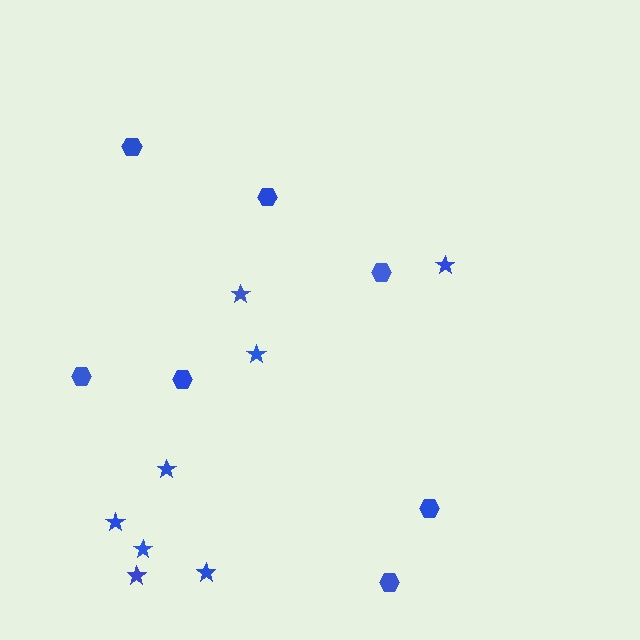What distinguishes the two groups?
There are 2 groups: one group of stars (8) and one group of hexagons (7).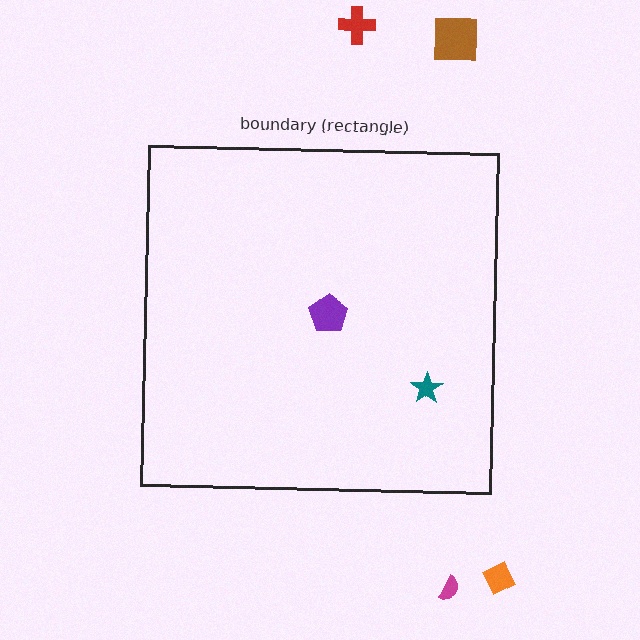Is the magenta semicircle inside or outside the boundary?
Outside.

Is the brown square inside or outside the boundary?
Outside.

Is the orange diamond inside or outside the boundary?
Outside.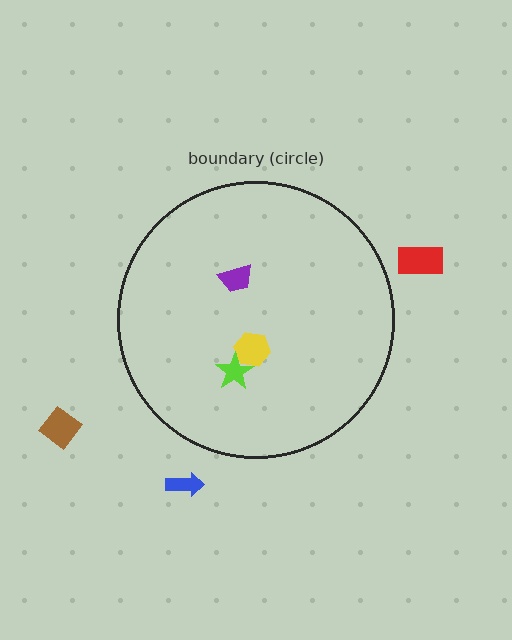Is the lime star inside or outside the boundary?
Inside.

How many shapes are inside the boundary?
3 inside, 3 outside.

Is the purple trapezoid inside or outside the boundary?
Inside.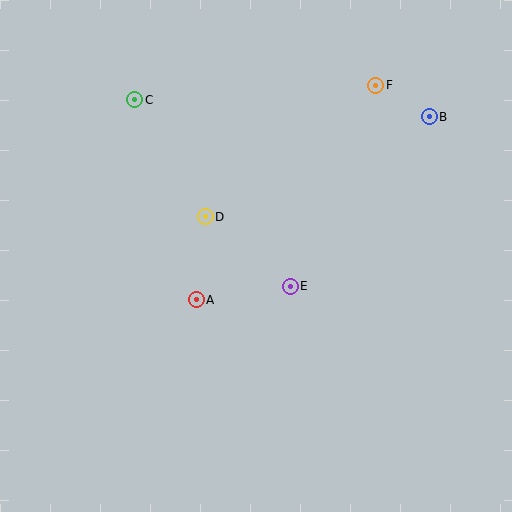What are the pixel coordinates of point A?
Point A is at (196, 300).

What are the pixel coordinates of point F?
Point F is at (376, 85).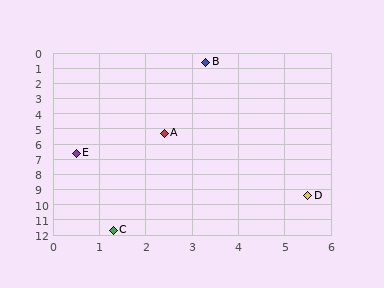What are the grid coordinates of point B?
Point B is at approximately (3.3, 0.6).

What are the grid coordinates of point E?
Point E is at approximately (0.5, 6.6).